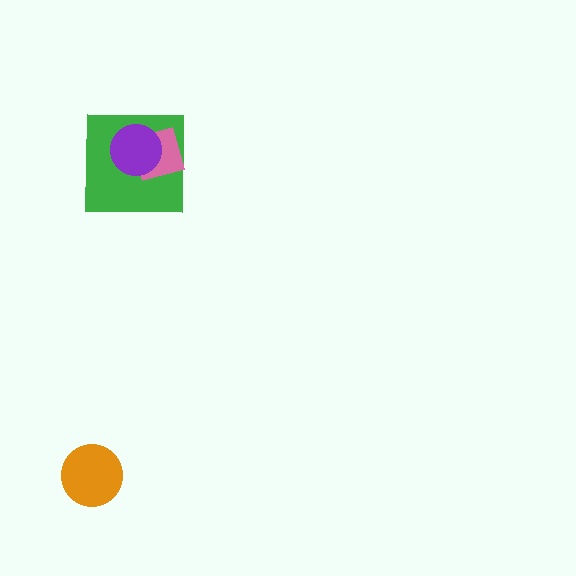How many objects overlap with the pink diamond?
2 objects overlap with the pink diamond.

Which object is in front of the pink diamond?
The purple circle is in front of the pink diamond.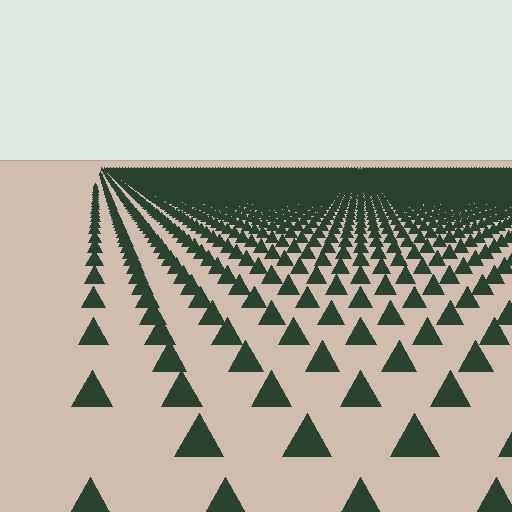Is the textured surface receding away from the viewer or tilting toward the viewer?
The surface is receding away from the viewer. Texture elements get smaller and denser toward the top.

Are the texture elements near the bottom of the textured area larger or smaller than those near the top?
Larger. Near the bottom, elements are closer to the viewer and appear at a bigger on-screen size.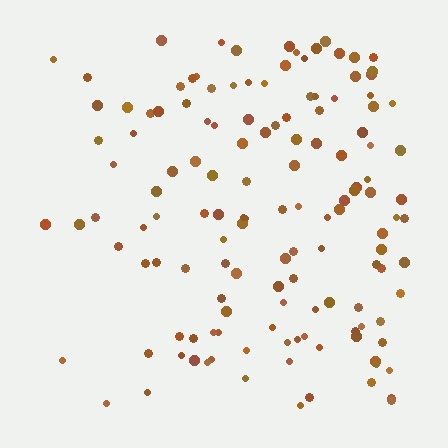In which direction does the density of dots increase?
From left to right, with the right side densest.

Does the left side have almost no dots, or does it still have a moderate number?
Still a moderate number, just noticeably fewer than the right.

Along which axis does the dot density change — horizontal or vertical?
Horizontal.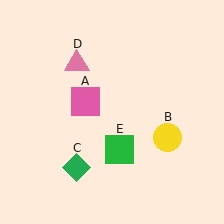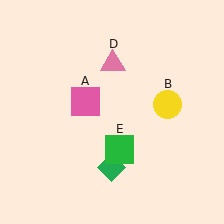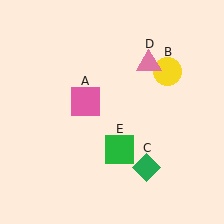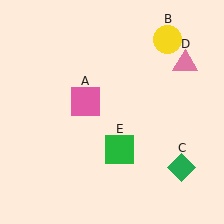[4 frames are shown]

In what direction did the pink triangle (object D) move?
The pink triangle (object D) moved right.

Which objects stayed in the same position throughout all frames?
Pink square (object A) and green square (object E) remained stationary.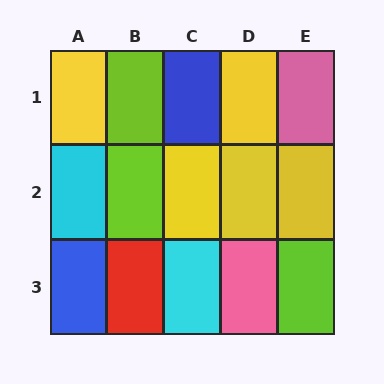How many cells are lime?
3 cells are lime.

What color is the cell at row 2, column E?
Yellow.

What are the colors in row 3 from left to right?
Blue, red, cyan, pink, lime.